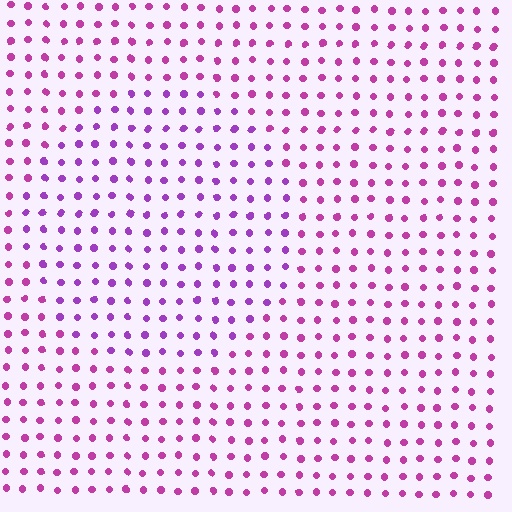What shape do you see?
I see a circle.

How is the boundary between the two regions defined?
The boundary is defined purely by a slight shift in hue (about 28 degrees). Spacing, size, and orientation are identical on both sides.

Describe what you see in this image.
The image is filled with small magenta elements in a uniform arrangement. A circle-shaped region is visible where the elements are tinted to a slightly different hue, forming a subtle color boundary.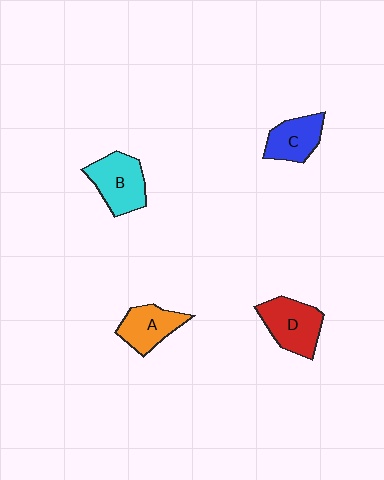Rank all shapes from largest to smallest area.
From largest to smallest: D (red), B (cyan), A (orange), C (blue).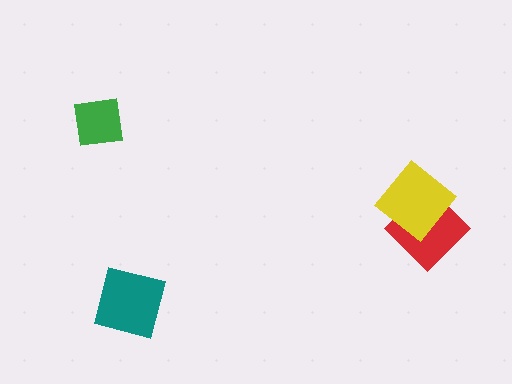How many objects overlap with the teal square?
0 objects overlap with the teal square.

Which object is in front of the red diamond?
The yellow diamond is in front of the red diamond.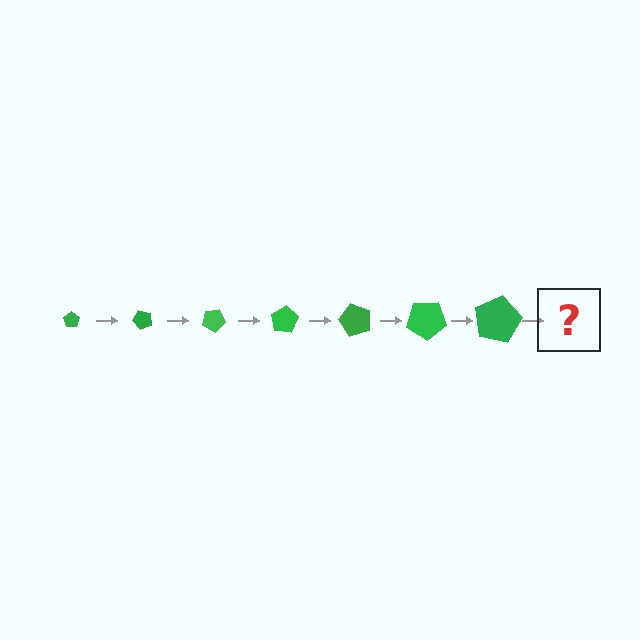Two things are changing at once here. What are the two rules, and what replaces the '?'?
The two rules are that the pentagon grows larger each step and it rotates 50 degrees each step. The '?' should be a pentagon, larger than the previous one and rotated 350 degrees from the start.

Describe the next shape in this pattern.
It should be a pentagon, larger than the previous one and rotated 350 degrees from the start.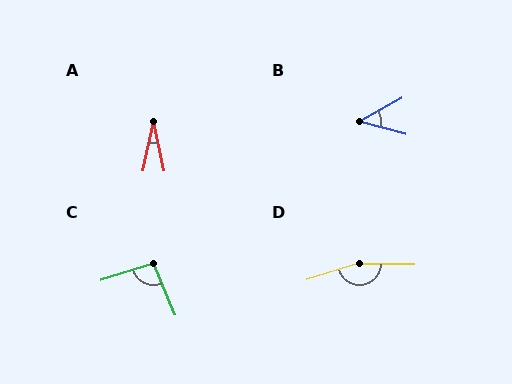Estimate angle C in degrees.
Approximately 95 degrees.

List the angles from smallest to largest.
A (24°), B (45°), C (95°), D (163°).